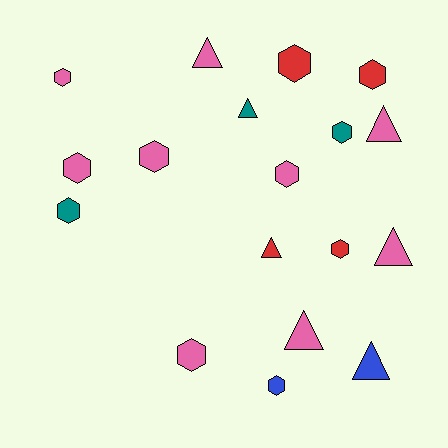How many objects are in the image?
There are 18 objects.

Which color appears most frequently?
Pink, with 9 objects.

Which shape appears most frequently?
Hexagon, with 11 objects.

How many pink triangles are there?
There are 4 pink triangles.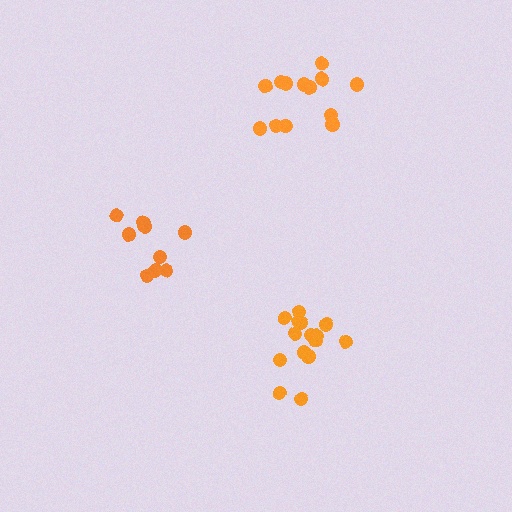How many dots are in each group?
Group 1: 9 dots, Group 2: 15 dots, Group 3: 13 dots (37 total).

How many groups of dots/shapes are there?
There are 3 groups.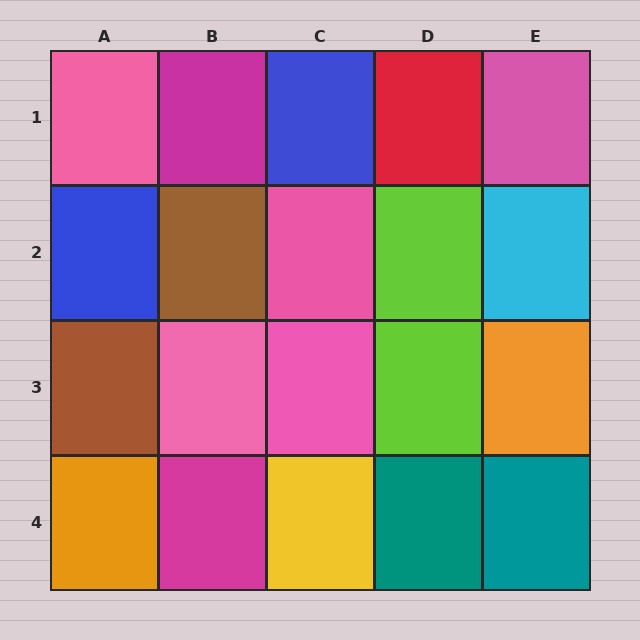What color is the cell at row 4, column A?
Orange.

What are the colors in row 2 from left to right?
Blue, brown, pink, lime, cyan.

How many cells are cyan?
1 cell is cyan.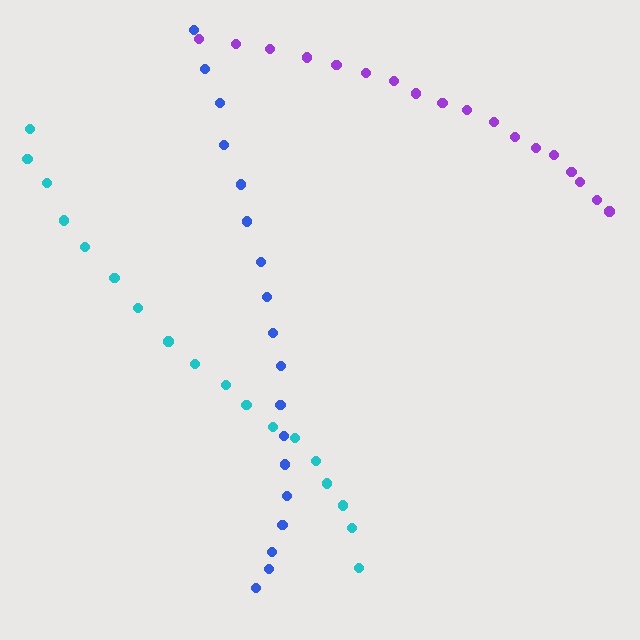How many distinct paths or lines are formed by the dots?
There are 3 distinct paths.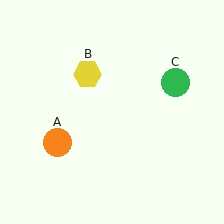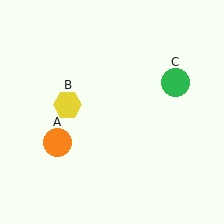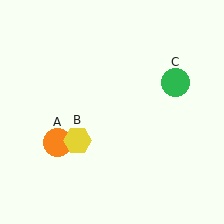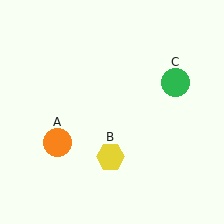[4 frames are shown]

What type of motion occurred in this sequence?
The yellow hexagon (object B) rotated counterclockwise around the center of the scene.